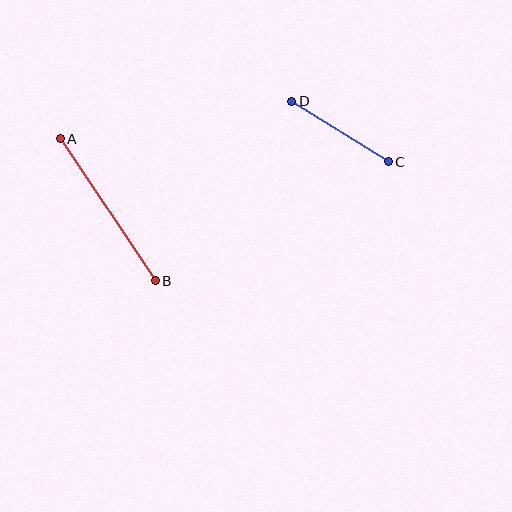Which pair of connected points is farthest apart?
Points A and B are farthest apart.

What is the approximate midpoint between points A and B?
The midpoint is at approximately (108, 210) pixels.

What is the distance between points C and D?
The distance is approximately 114 pixels.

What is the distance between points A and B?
The distance is approximately 171 pixels.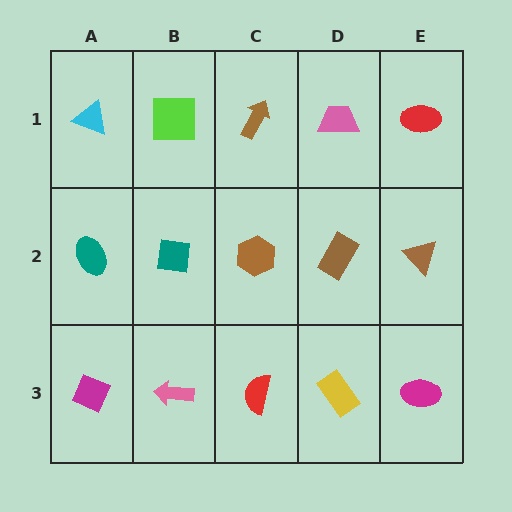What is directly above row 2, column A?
A cyan triangle.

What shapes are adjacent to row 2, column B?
A lime square (row 1, column B), a pink arrow (row 3, column B), a teal ellipse (row 2, column A), a brown hexagon (row 2, column C).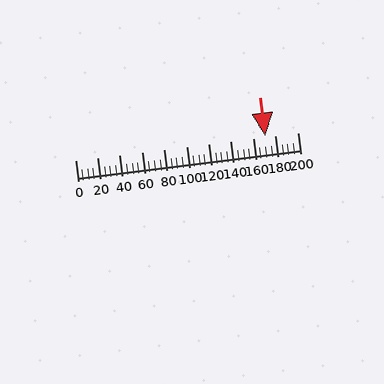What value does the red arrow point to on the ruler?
The red arrow points to approximately 171.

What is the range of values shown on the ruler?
The ruler shows values from 0 to 200.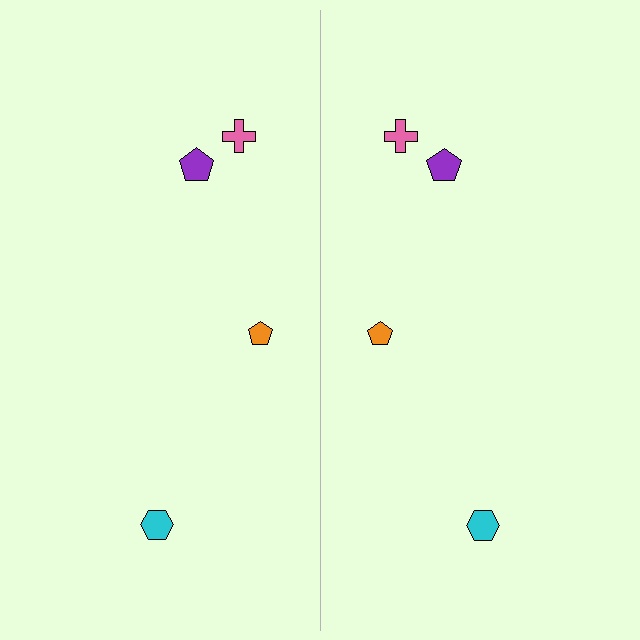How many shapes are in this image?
There are 8 shapes in this image.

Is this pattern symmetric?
Yes, this pattern has bilateral (reflection) symmetry.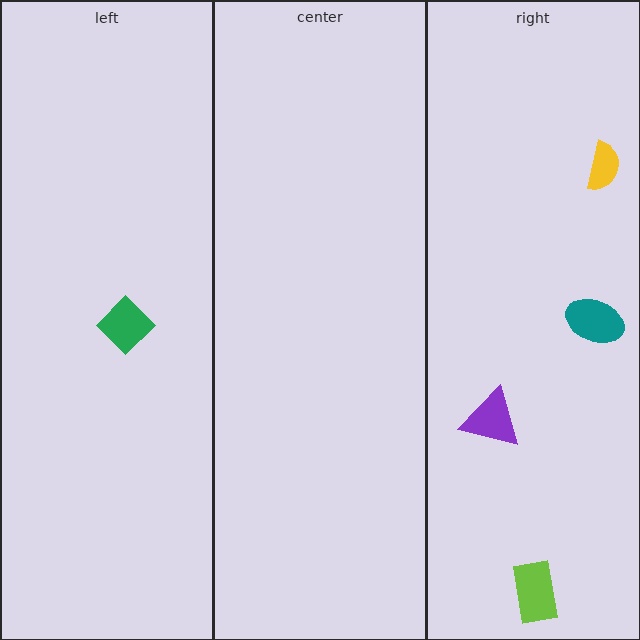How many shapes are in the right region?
4.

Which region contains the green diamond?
The left region.